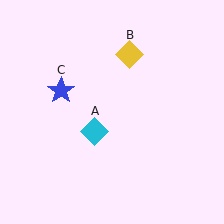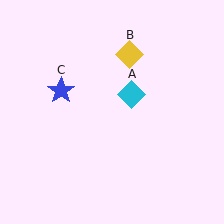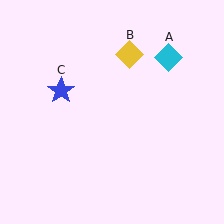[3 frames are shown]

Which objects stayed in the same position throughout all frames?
Yellow diamond (object B) and blue star (object C) remained stationary.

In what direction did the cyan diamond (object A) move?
The cyan diamond (object A) moved up and to the right.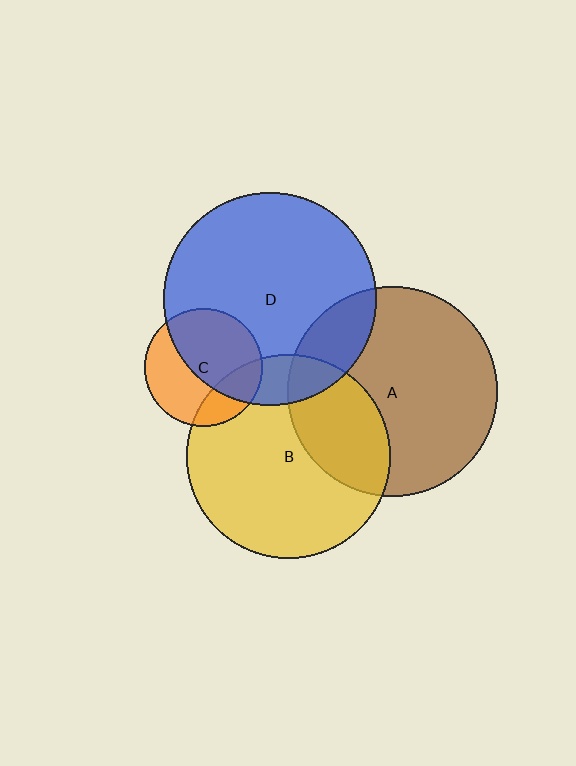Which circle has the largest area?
Circle D (blue).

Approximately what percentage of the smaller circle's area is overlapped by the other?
Approximately 55%.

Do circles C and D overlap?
Yes.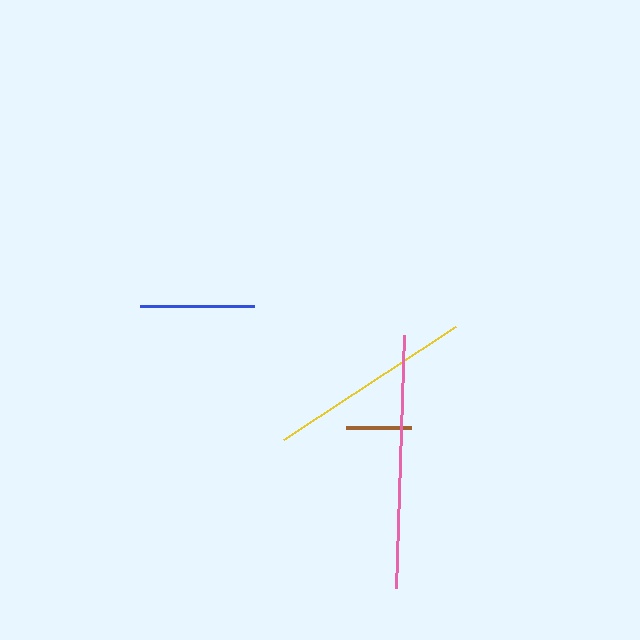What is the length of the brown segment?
The brown segment is approximately 65 pixels long.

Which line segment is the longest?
The pink line is the longest at approximately 253 pixels.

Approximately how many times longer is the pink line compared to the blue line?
The pink line is approximately 2.2 times the length of the blue line.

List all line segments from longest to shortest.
From longest to shortest: pink, yellow, blue, brown.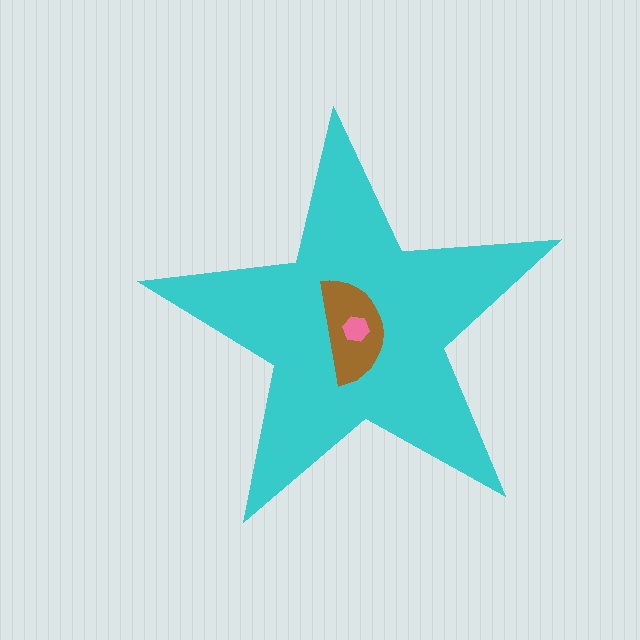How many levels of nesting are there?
3.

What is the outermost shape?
The cyan star.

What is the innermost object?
The pink hexagon.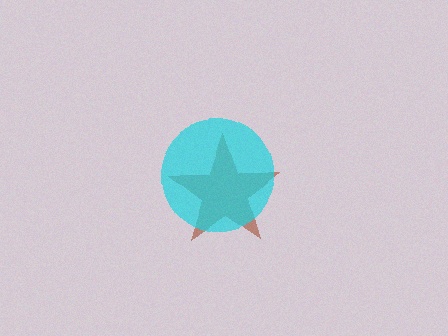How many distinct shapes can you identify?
There are 2 distinct shapes: a brown star, a cyan circle.